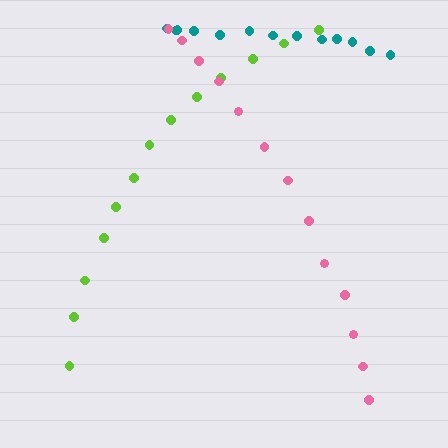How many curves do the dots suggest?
There are 3 distinct paths.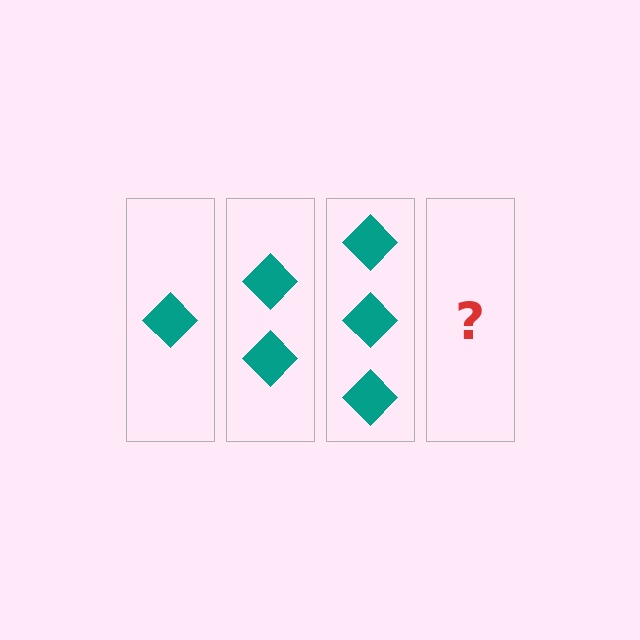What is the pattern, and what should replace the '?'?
The pattern is that each step adds one more diamond. The '?' should be 4 diamonds.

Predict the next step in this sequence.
The next step is 4 diamonds.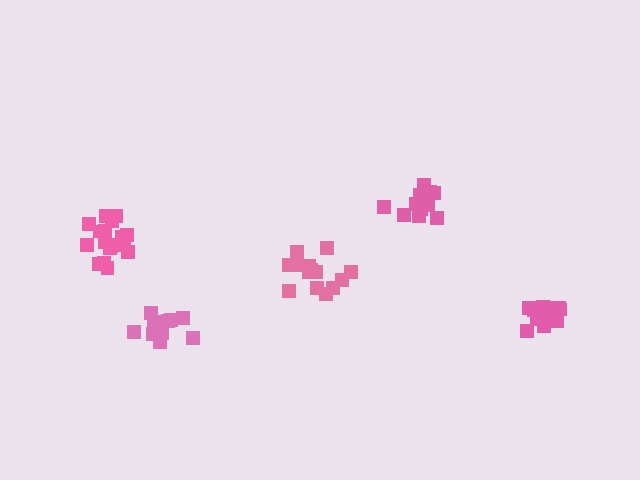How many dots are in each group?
Group 1: 12 dots, Group 2: 12 dots, Group 3: 18 dots, Group 4: 12 dots, Group 5: 15 dots (69 total).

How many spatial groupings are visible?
There are 5 spatial groupings.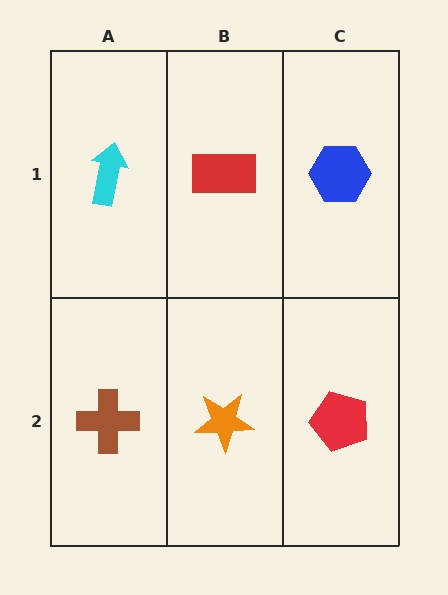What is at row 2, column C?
A red pentagon.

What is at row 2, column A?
A brown cross.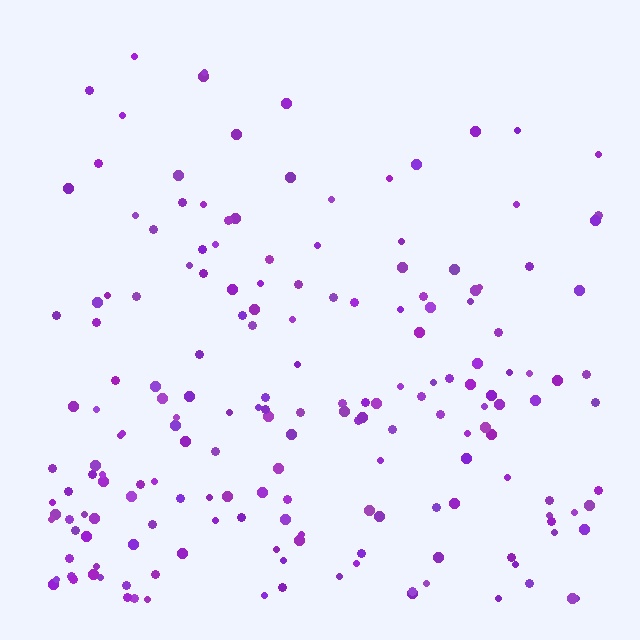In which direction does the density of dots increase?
From top to bottom, with the bottom side densest.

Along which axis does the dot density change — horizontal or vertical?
Vertical.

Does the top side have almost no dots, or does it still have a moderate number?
Still a moderate number, just noticeably fewer than the bottom.